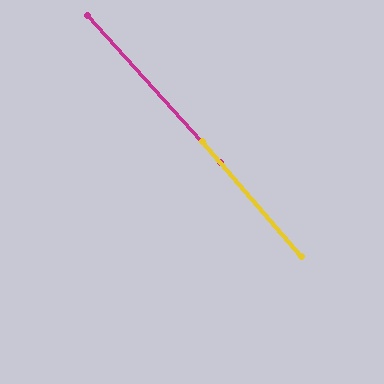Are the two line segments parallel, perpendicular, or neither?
Parallel — their directions differ by only 1.4°.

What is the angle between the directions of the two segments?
Approximately 1 degree.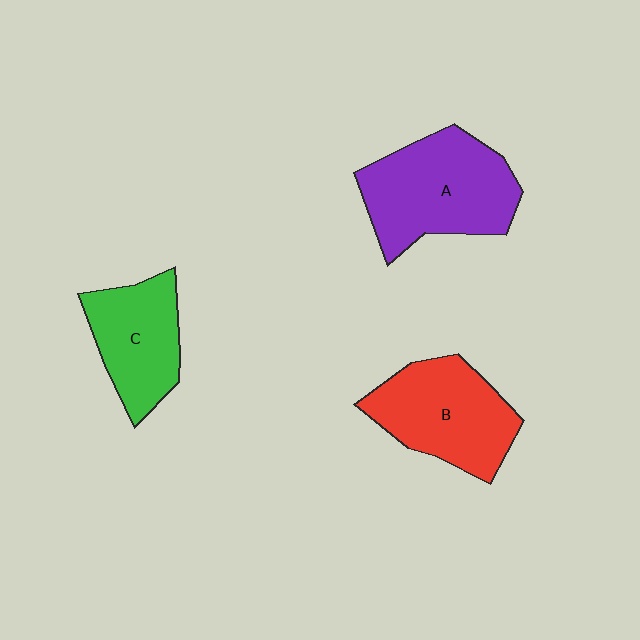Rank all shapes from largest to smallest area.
From largest to smallest: A (purple), B (red), C (green).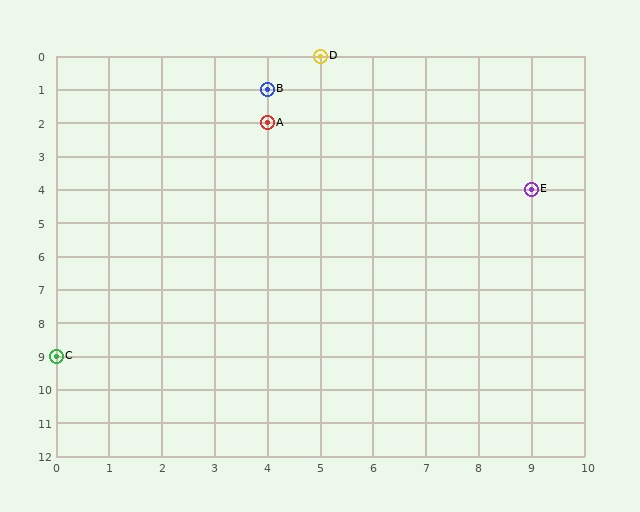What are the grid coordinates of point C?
Point C is at grid coordinates (0, 9).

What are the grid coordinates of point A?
Point A is at grid coordinates (4, 2).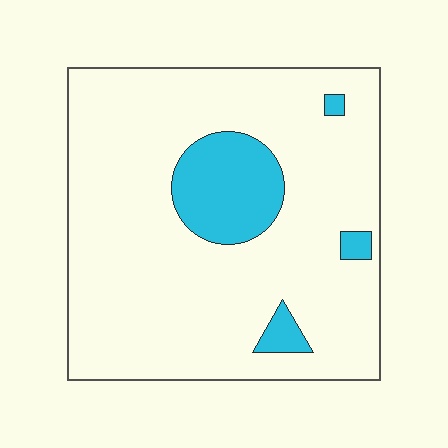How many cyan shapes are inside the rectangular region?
4.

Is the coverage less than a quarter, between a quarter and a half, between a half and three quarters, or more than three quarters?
Less than a quarter.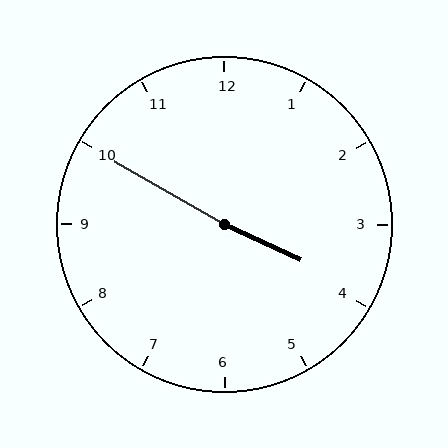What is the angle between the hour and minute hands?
Approximately 175 degrees.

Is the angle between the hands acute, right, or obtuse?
It is obtuse.